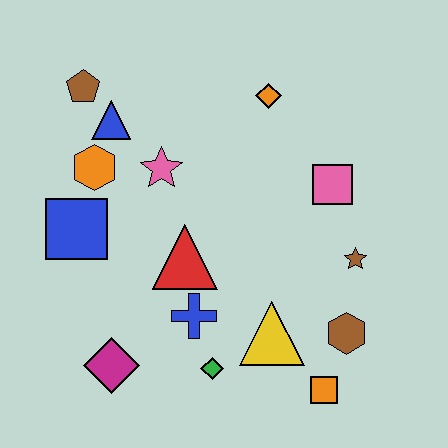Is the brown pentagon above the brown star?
Yes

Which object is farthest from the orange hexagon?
The orange square is farthest from the orange hexagon.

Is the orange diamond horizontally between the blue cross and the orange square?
Yes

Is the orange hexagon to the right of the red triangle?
No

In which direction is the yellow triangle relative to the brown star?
The yellow triangle is to the left of the brown star.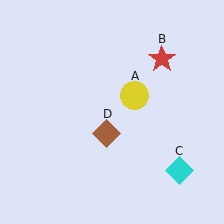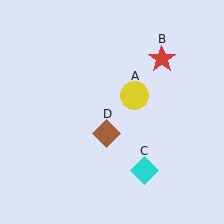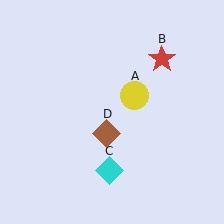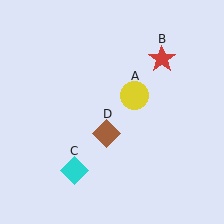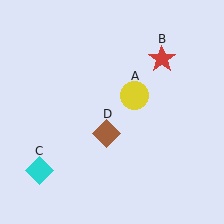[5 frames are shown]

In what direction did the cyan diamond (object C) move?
The cyan diamond (object C) moved left.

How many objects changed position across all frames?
1 object changed position: cyan diamond (object C).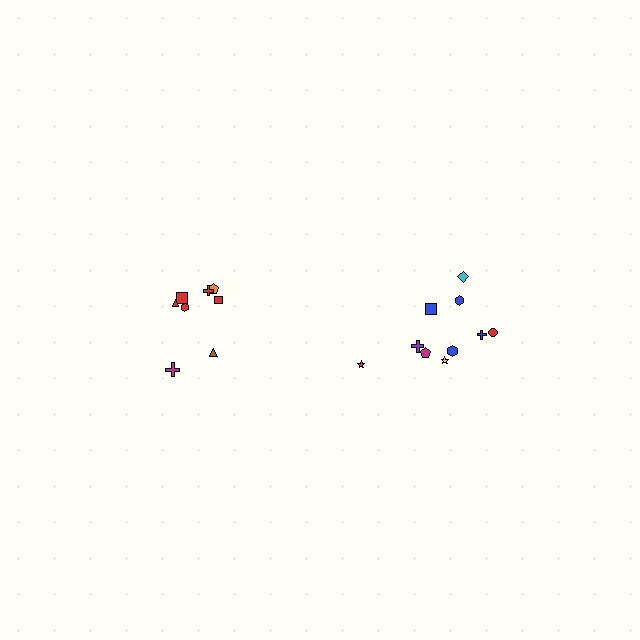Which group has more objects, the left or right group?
The right group.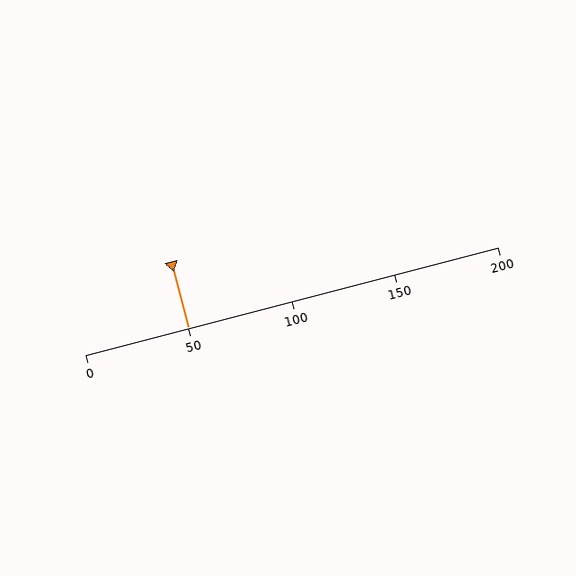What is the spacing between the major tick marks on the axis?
The major ticks are spaced 50 apart.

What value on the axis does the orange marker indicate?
The marker indicates approximately 50.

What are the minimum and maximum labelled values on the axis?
The axis runs from 0 to 200.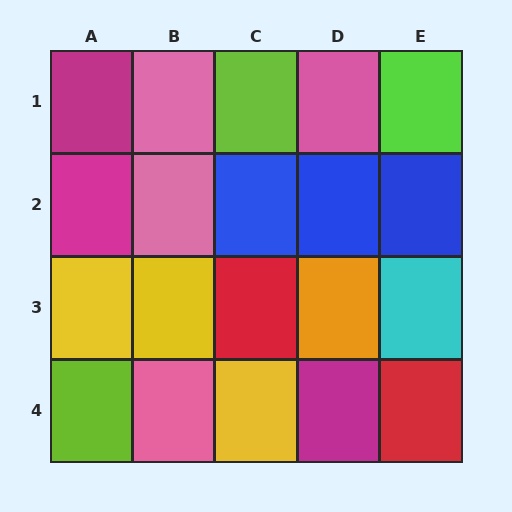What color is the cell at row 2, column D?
Blue.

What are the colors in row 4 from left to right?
Lime, pink, yellow, magenta, red.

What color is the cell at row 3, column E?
Cyan.